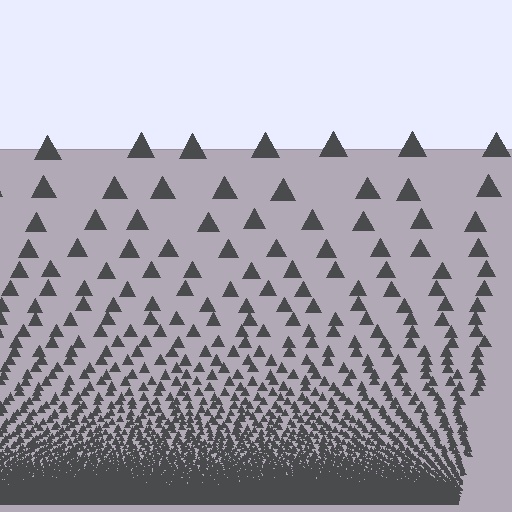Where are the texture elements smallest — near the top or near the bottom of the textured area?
Near the bottom.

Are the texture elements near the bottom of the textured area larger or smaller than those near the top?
Smaller. The gradient is inverted — elements near the bottom are smaller and denser.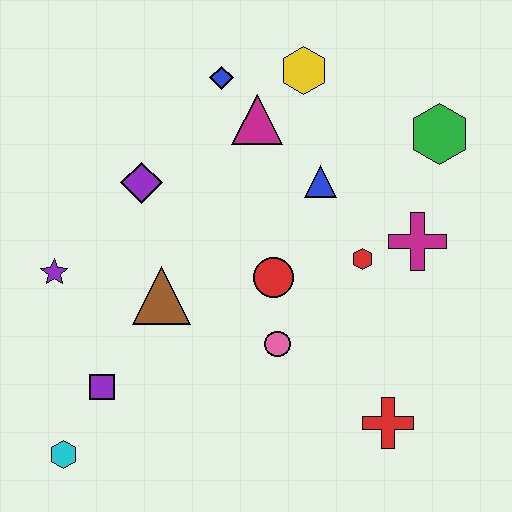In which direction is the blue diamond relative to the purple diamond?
The blue diamond is above the purple diamond.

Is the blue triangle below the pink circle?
No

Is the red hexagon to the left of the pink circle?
No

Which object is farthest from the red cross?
The blue diamond is farthest from the red cross.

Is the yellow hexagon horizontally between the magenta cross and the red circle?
Yes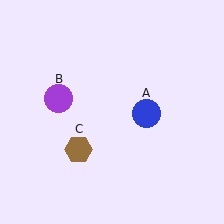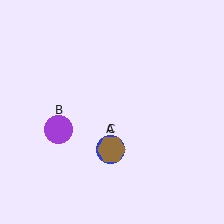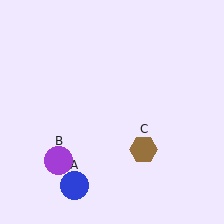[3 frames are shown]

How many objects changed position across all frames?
3 objects changed position: blue circle (object A), purple circle (object B), brown hexagon (object C).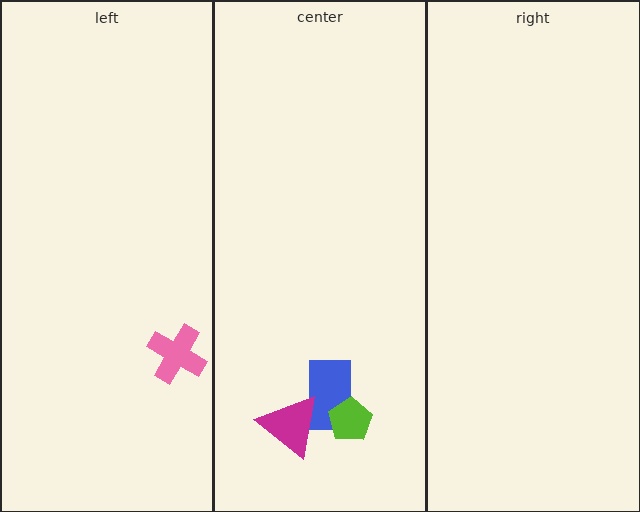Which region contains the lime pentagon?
The center region.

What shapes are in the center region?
The blue rectangle, the lime pentagon, the magenta triangle.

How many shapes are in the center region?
3.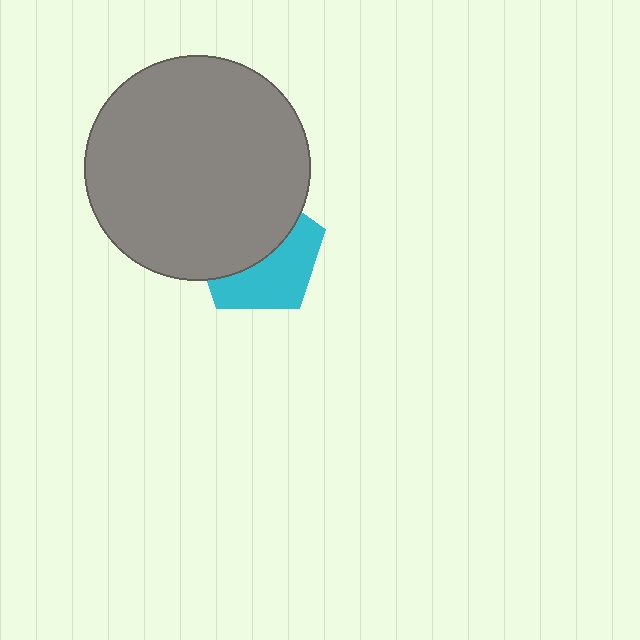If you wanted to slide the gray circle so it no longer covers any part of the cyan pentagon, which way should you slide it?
Slide it up — that is the most direct way to separate the two shapes.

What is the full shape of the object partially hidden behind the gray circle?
The partially hidden object is a cyan pentagon.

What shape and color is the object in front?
The object in front is a gray circle.